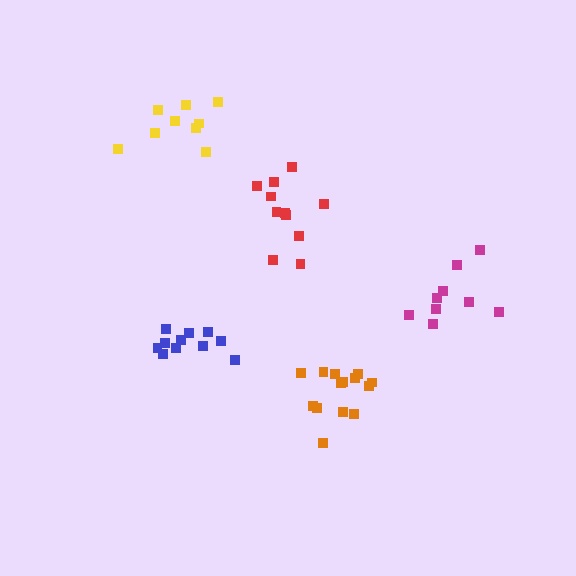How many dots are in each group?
Group 1: 9 dots, Group 2: 11 dots, Group 3: 11 dots, Group 4: 14 dots, Group 5: 9 dots (54 total).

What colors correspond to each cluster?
The clusters are colored: yellow, red, blue, orange, magenta.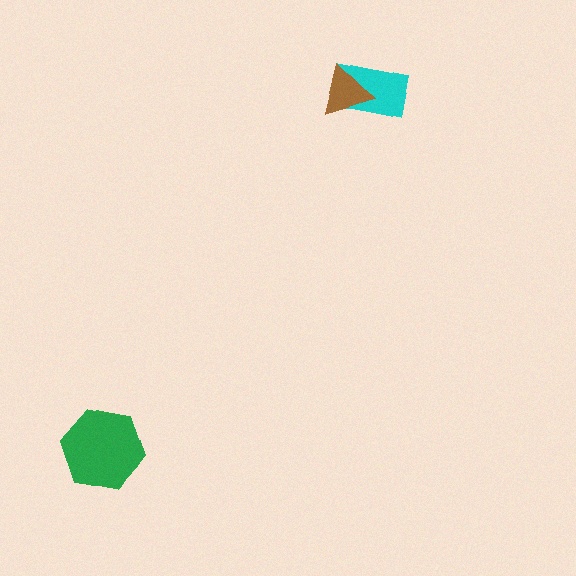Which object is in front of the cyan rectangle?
The brown triangle is in front of the cyan rectangle.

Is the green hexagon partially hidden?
No, no other shape covers it.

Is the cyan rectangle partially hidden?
Yes, it is partially covered by another shape.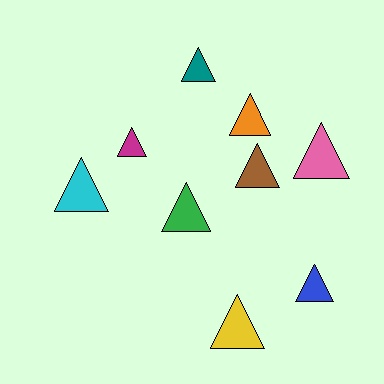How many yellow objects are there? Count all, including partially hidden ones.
There is 1 yellow object.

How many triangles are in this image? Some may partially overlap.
There are 9 triangles.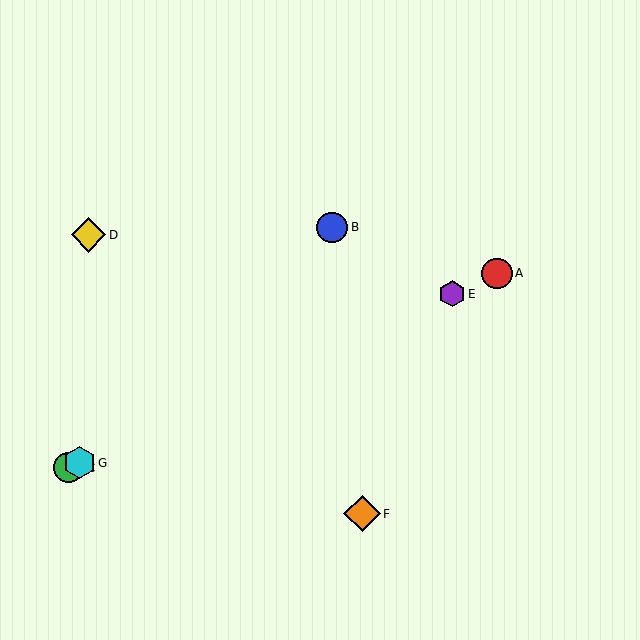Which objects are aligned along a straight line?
Objects A, C, E, G are aligned along a straight line.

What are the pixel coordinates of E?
Object E is at (452, 294).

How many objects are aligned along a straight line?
4 objects (A, C, E, G) are aligned along a straight line.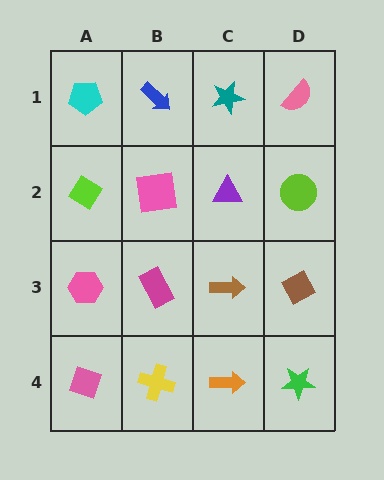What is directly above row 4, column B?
A magenta rectangle.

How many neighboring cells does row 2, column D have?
3.